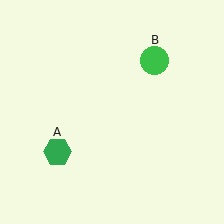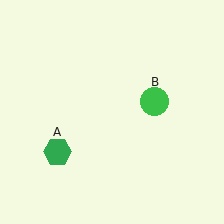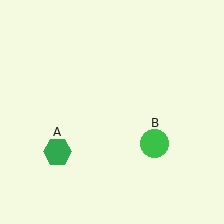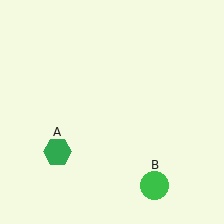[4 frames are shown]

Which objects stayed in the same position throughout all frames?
Green hexagon (object A) remained stationary.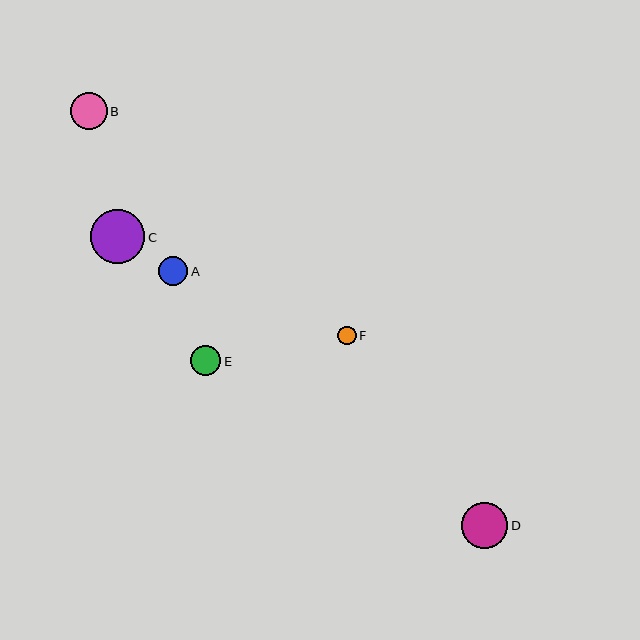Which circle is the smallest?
Circle F is the smallest with a size of approximately 18 pixels.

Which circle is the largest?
Circle C is the largest with a size of approximately 54 pixels.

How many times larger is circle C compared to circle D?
Circle C is approximately 1.2 times the size of circle D.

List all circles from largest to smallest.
From largest to smallest: C, D, B, E, A, F.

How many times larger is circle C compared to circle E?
Circle C is approximately 1.8 times the size of circle E.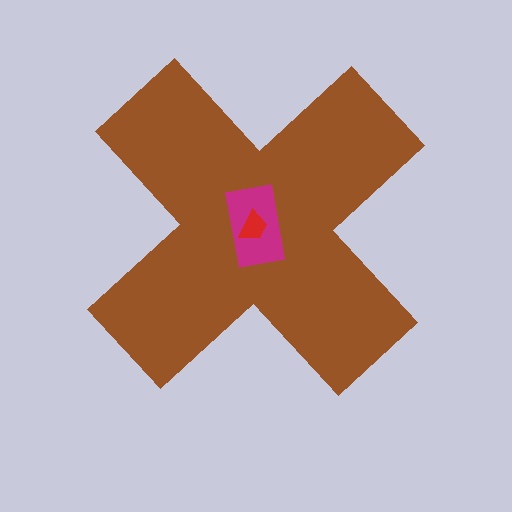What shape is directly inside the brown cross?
The magenta rectangle.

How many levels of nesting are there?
3.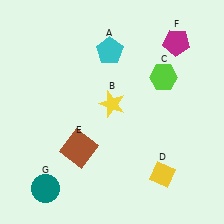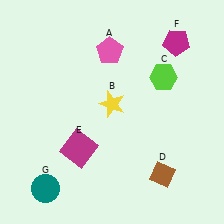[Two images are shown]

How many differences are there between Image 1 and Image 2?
There are 3 differences between the two images.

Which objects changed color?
A changed from cyan to pink. D changed from yellow to brown. E changed from brown to magenta.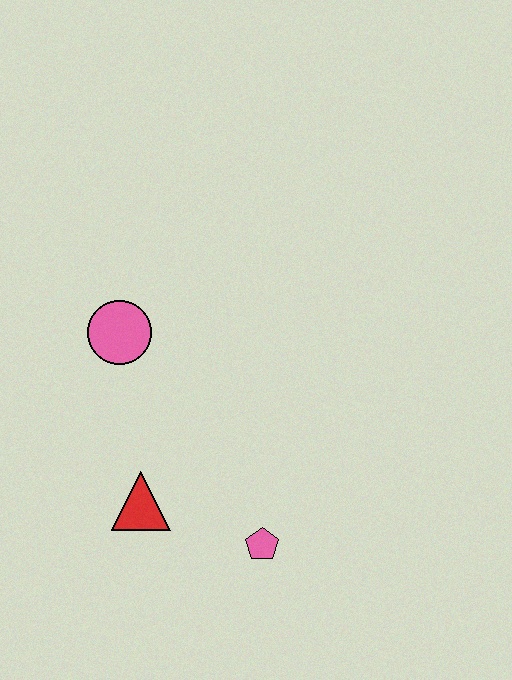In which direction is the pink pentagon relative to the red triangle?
The pink pentagon is to the right of the red triangle.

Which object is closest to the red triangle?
The pink pentagon is closest to the red triangle.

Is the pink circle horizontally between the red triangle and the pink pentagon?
No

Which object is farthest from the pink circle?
The pink pentagon is farthest from the pink circle.